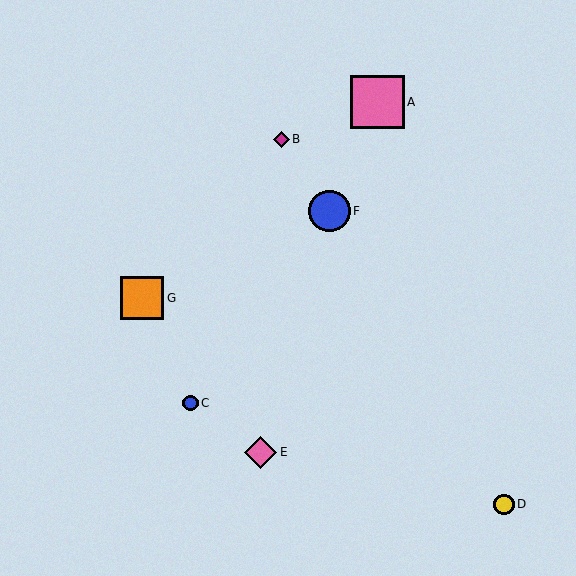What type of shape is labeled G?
Shape G is an orange square.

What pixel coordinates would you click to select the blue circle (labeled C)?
Click at (191, 403) to select the blue circle C.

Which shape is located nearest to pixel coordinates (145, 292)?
The orange square (labeled G) at (142, 298) is nearest to that location.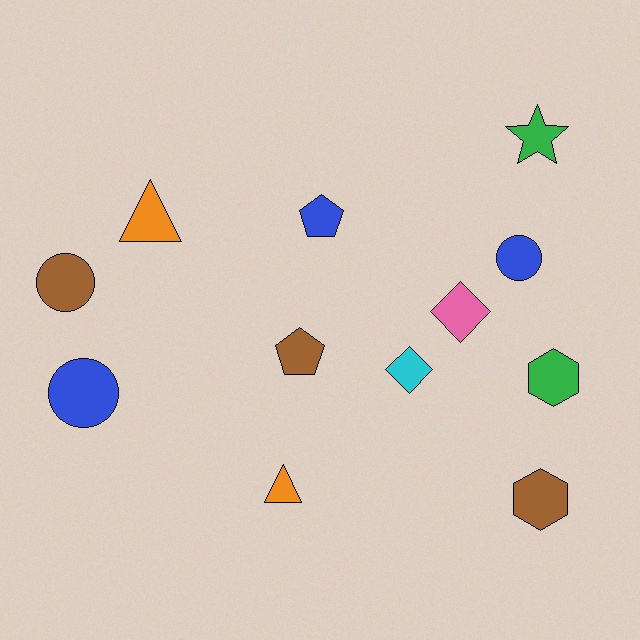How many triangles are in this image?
There are 2 triangles.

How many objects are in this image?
There are 12 objects.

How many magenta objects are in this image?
There are no magenta objects.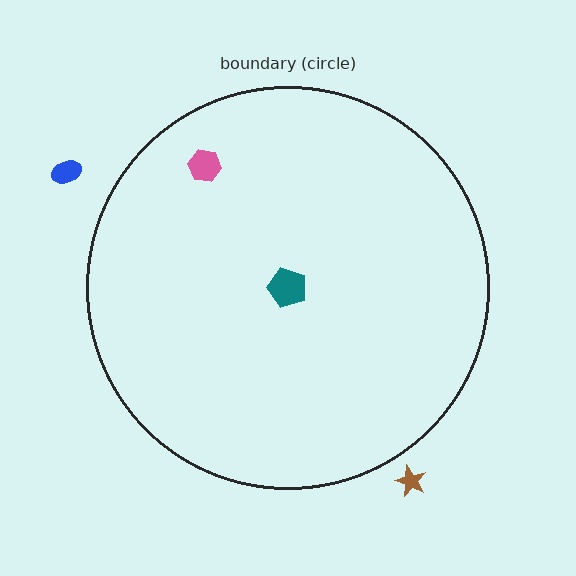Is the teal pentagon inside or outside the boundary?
Inside.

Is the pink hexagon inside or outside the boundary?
Inside.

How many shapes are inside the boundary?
2 inside, 2 outside.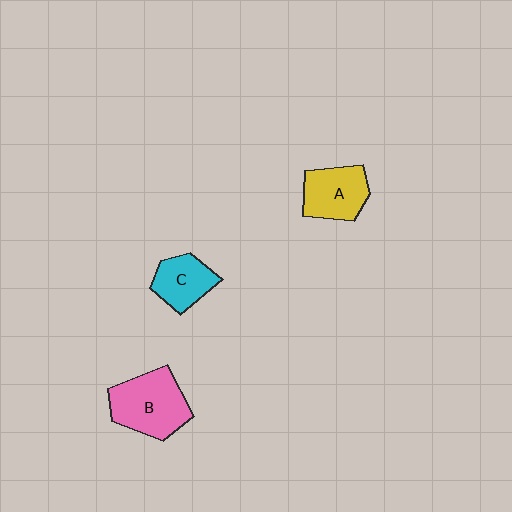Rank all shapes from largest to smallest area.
From largest to smallest: B (pink), A (yellow), C (cyan).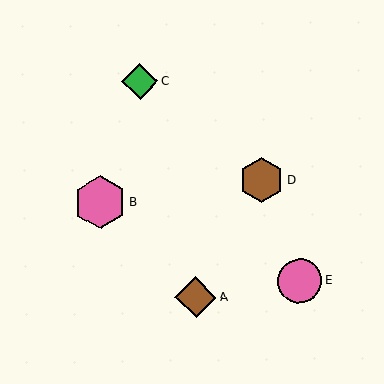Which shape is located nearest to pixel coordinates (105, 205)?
The pink hexagon (labeled B) at (100, 202) is nearest to that location.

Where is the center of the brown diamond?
The center of the brown diamond is at (196, 297).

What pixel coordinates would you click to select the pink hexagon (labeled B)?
Click at (100, 202) to select the pink hexagon B.